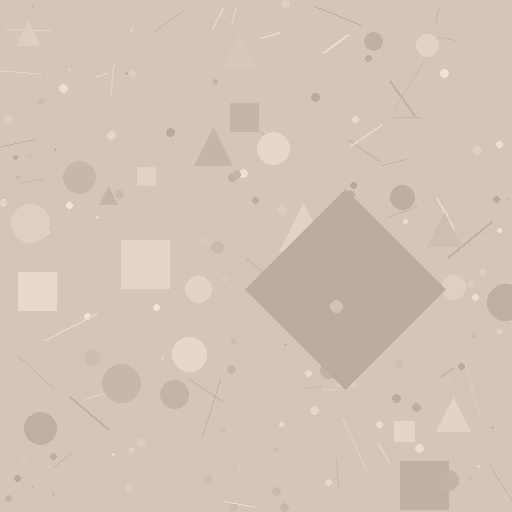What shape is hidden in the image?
A diamond is hidden in the image.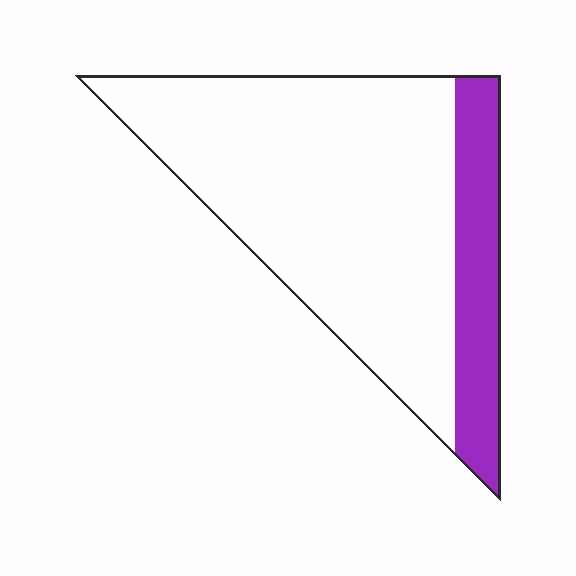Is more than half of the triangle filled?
No.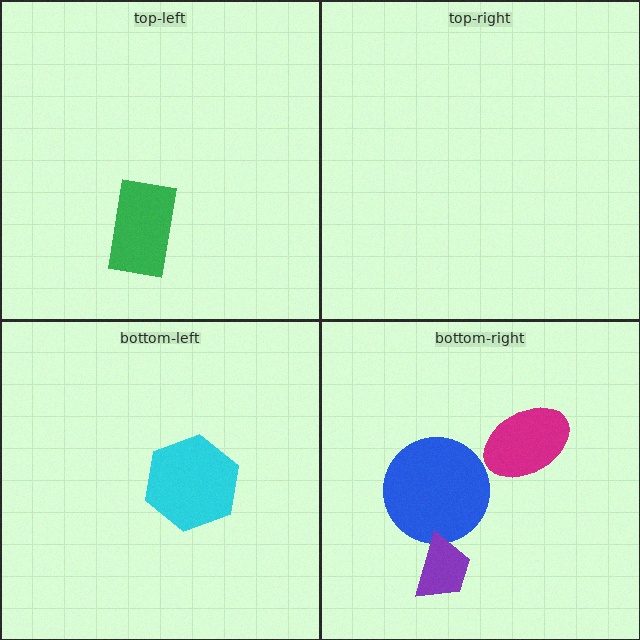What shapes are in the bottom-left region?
The cyan hexagon.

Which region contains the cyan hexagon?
The bottom-left region.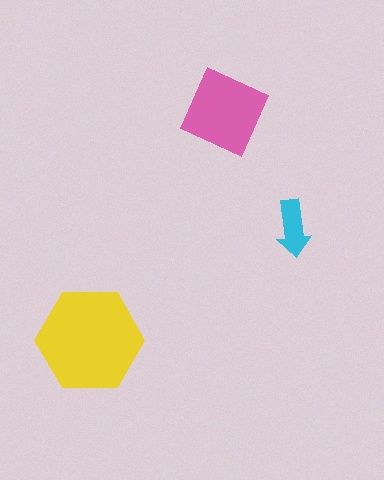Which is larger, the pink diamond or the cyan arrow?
The pink diamond.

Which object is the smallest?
The cyan arrow.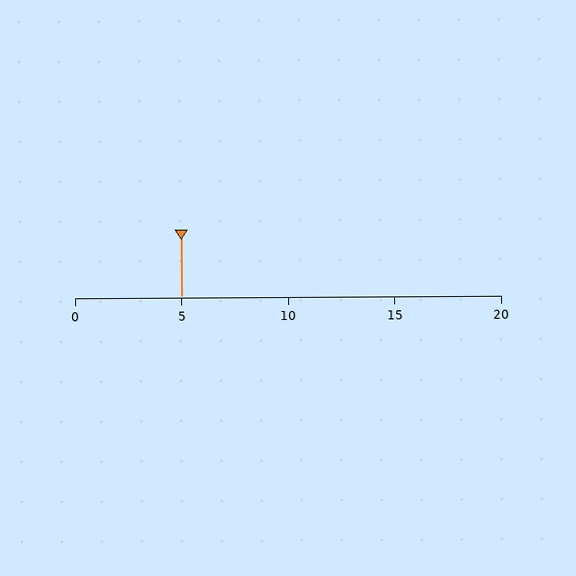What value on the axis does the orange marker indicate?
The marker indicates approximately 5.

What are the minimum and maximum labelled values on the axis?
The axis runs from 0 to 20.